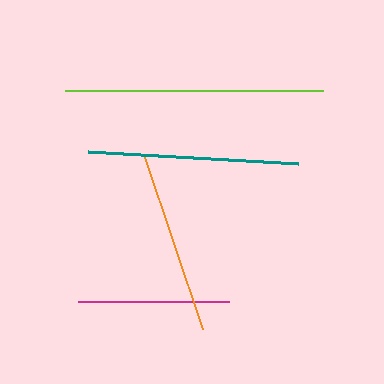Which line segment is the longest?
The lime line is the longest at approximately 258 pixels.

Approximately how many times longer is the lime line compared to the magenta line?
The lime line is approximately 1.7 times the length of the magenta line.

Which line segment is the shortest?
The magenta line is the shortest at approximately 151 pixels.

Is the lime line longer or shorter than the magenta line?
The lime line is longer than the magenta line.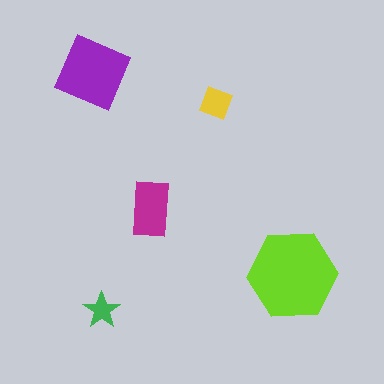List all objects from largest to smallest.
The lime hexagon, the purple diamond, the magenta rectangle, the yellow square, the green star.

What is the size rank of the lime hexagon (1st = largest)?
1st.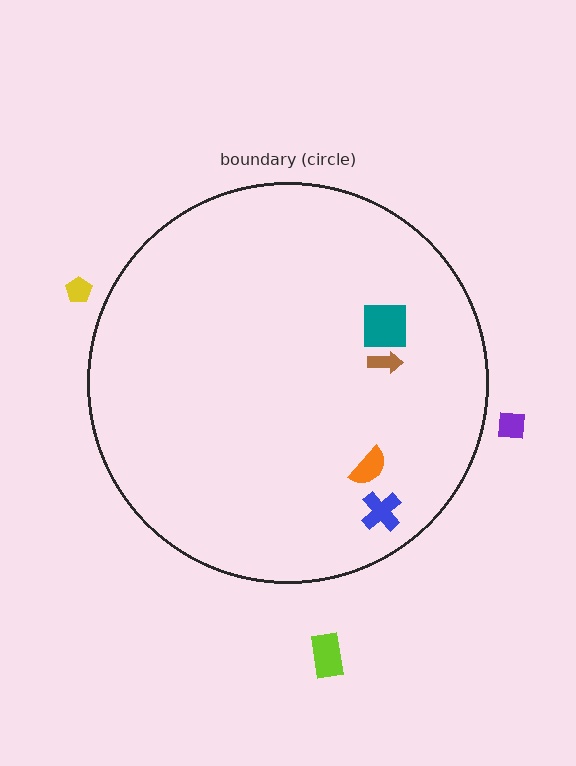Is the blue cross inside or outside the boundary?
Inside.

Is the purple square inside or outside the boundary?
Outside.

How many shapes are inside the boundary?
4 inside, 3 outside.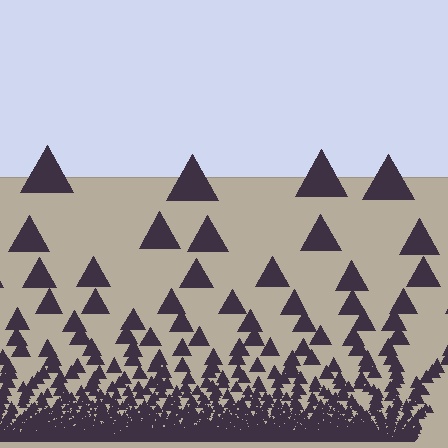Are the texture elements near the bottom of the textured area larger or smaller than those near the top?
Smaller. The gradient is inverted — elements near the bottom are smaller and denser.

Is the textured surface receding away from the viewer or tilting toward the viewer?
The surface appears to tilt toward the viewer. Texture elements get larger and sparser toward the top.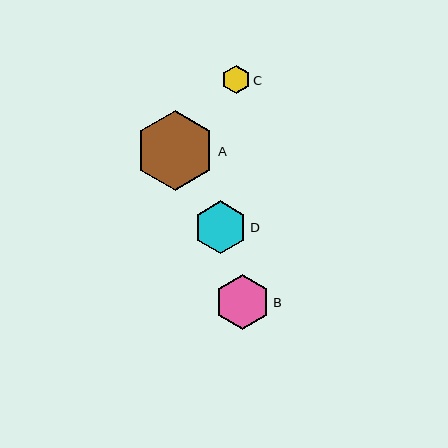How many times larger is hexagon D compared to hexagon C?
Hexagon D is approximately 1.8 times the size of hexagon C.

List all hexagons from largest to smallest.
From largest to smallest: A, B, D, C.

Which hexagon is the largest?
Hexagon A is the largest with a size of approximately 80 pixels.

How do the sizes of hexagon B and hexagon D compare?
Hexagon B and hexagon D are approximately the same size.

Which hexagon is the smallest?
Hexagon C is the smallest with a size of approximately 28 pixels.